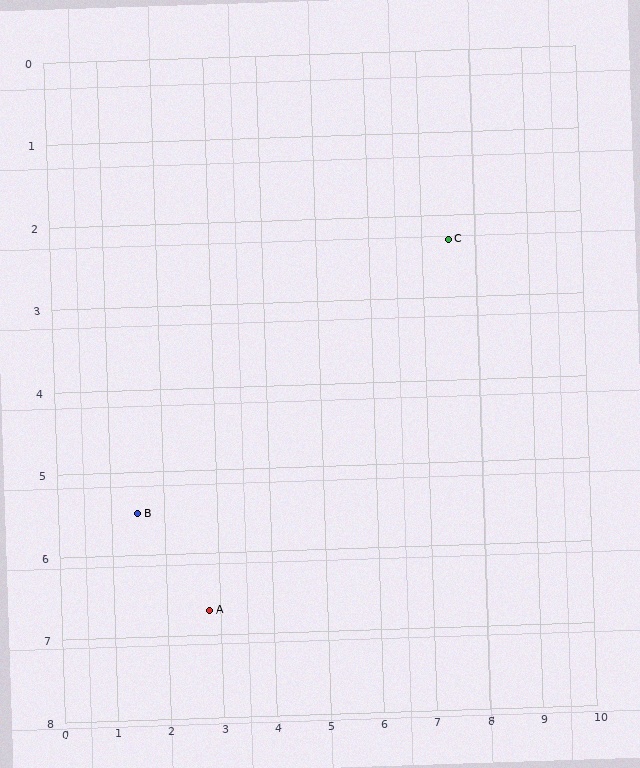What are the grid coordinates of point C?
Point C is at approximately (7.5, 2.3).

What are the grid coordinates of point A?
Point A is at approximately (2.8, 6.7).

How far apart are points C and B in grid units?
Points C and B are about 6.8 grid units apart.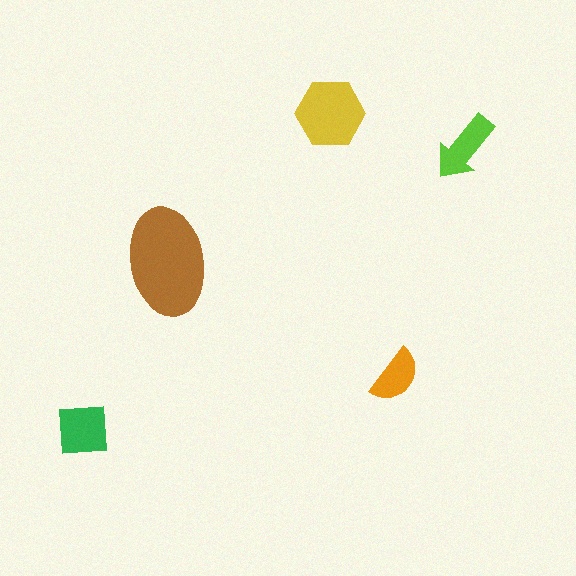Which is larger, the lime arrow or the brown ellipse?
The brown ellipse.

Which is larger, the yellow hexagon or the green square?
The yellow hexagon.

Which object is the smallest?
The orange semicircle.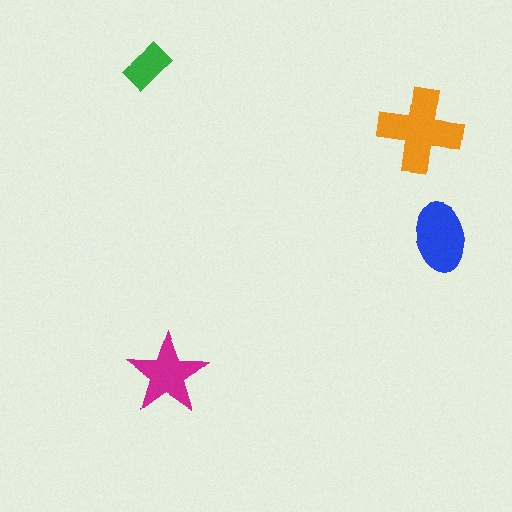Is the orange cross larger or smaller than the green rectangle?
Larger.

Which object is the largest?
The orange cross.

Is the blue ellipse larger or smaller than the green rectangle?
Larger.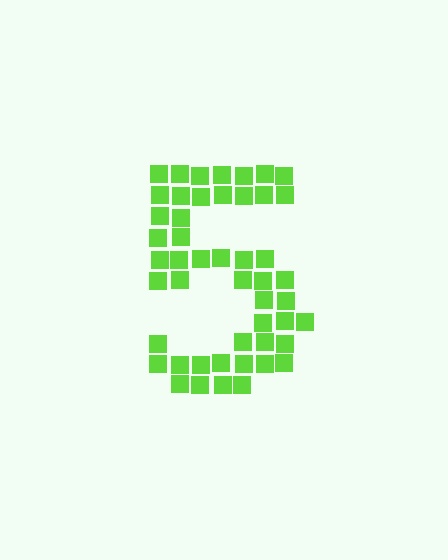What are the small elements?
The small elements are squares.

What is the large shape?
The large shape is the digit 5.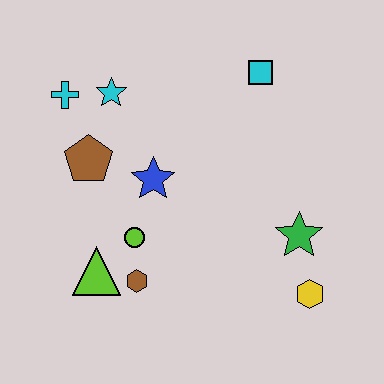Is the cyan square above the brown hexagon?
Yes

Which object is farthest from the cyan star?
The yellow hexagon is farthest from the cyan star.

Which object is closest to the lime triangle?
The brown hexagon is closest to the lime triangle.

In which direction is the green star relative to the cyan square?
The green star is below the cyan square.